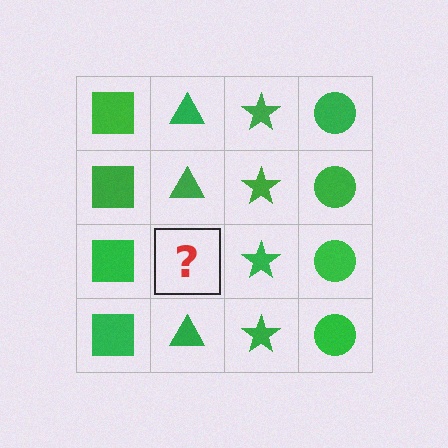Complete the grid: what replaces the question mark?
The question mark should be replaced with a green triangle.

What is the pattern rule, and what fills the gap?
The rule is that each column has a consistent shape. The gap should be filled with a green triangle.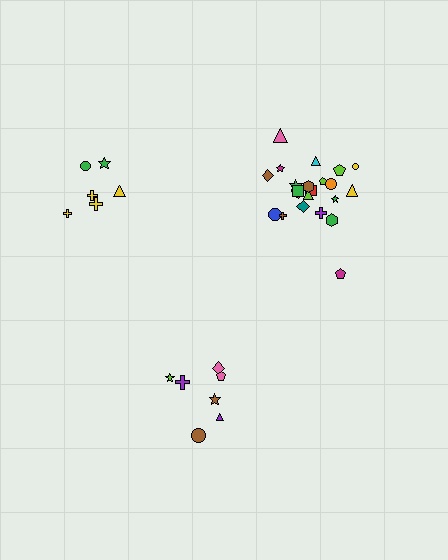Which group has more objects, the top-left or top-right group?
The top-right group.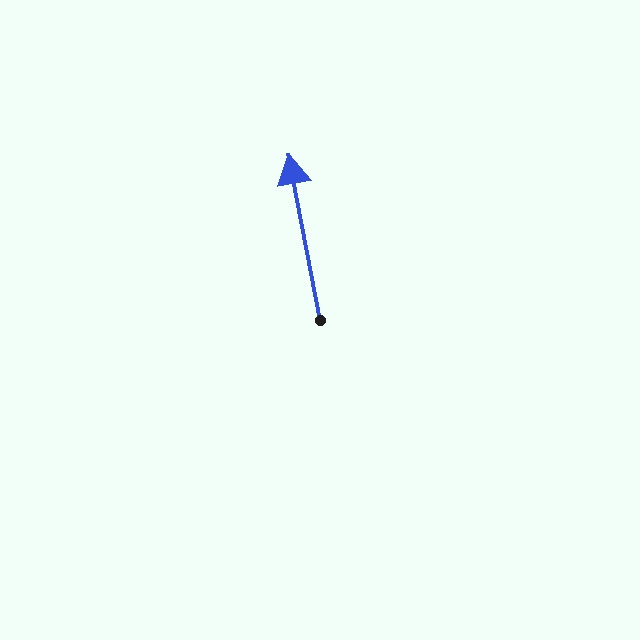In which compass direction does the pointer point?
North.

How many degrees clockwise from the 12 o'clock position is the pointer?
Approximately 349 degrees.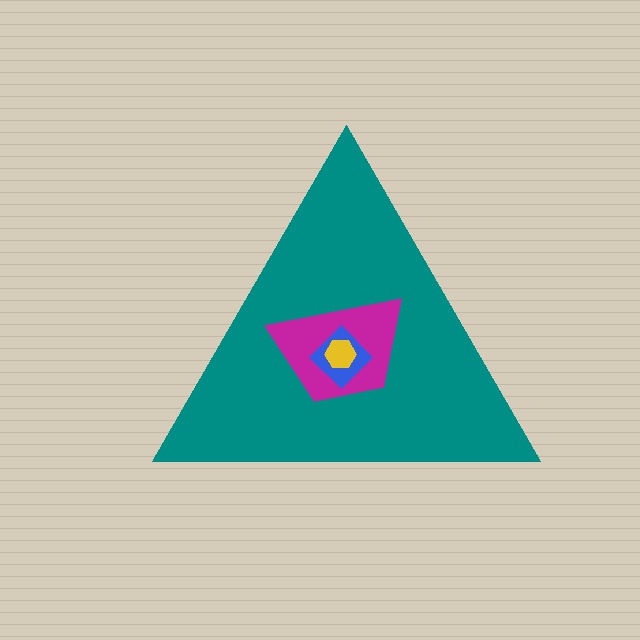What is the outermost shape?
The teal triangle.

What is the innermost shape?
The yellow hexagon.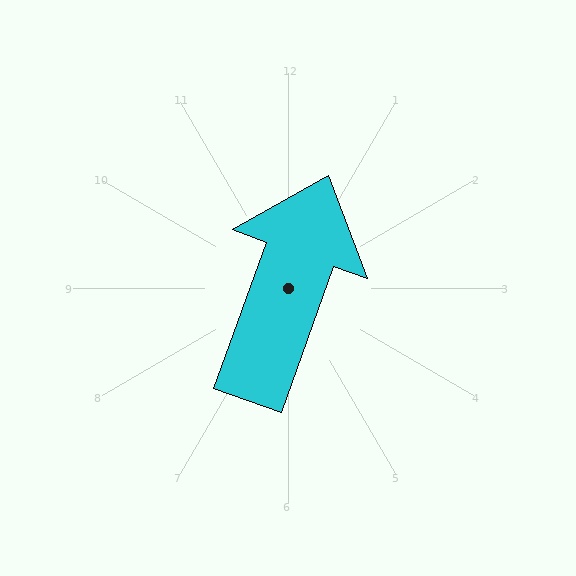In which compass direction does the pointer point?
North.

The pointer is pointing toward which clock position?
Roughly 1 o'clock.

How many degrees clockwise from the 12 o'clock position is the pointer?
Approximately 20 degrees.